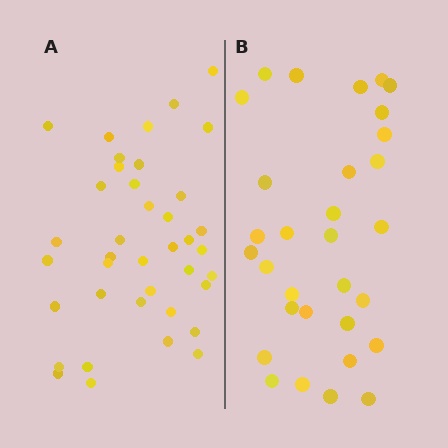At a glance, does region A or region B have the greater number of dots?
Region A (the left region) has more dots.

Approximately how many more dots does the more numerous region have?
Region A has roughly 8 or so more dots than region B.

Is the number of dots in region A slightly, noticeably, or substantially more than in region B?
Region A has noticeably more, but not dramatically so. The ratio is roughly 1.3 to 1.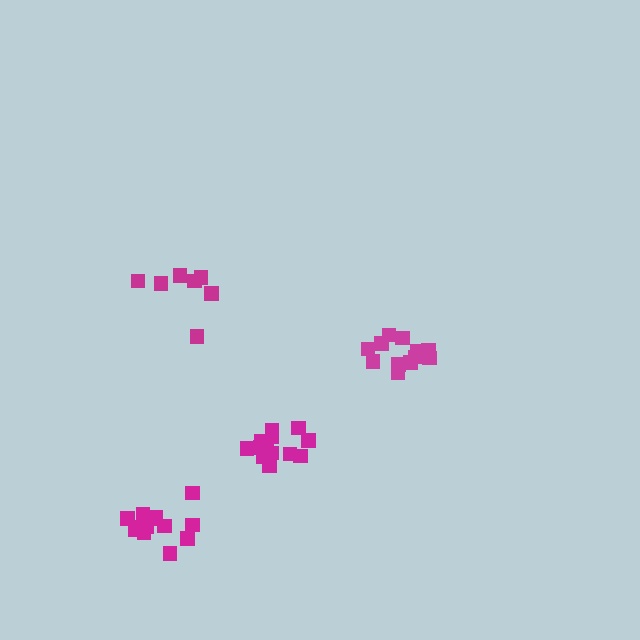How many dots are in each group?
Group 1: 13 dots, Group 2: 12 dots, Group 3: 7 dots, Group 4: 13 dots (45 total).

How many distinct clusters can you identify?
There are 4 distinct clusters.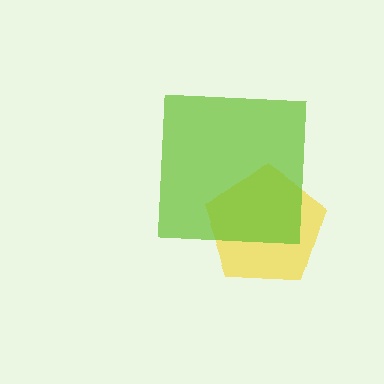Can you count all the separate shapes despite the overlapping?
Yes, there are 2 separate shapes.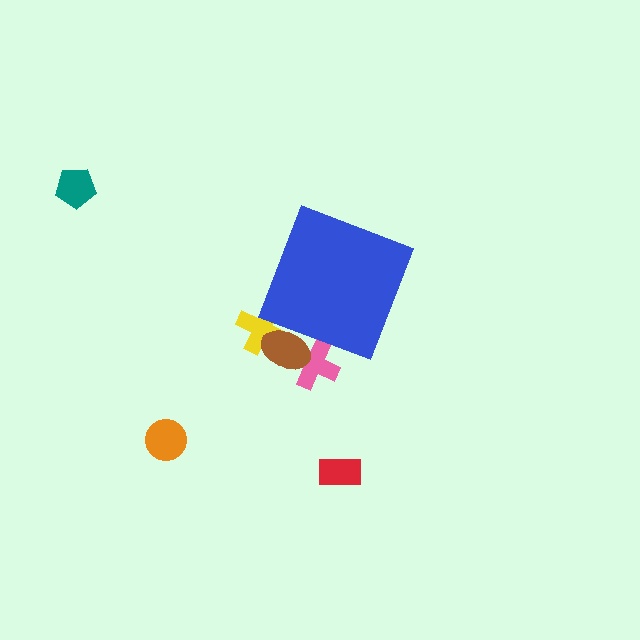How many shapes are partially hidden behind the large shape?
3 shapes are partially hidden.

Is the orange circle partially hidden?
No, the orange circle is fully visible.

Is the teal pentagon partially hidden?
No, the teal pentagon is fully visible.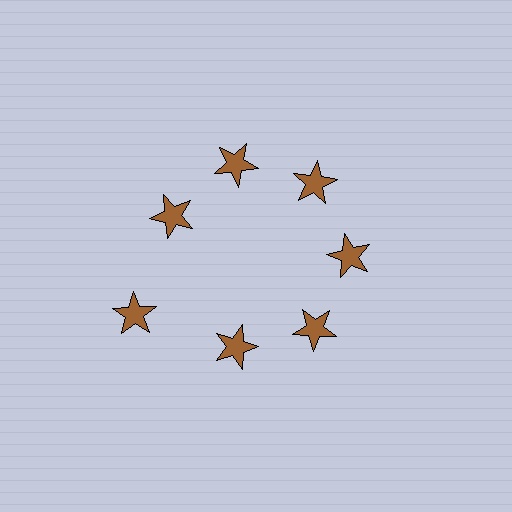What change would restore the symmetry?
The symmetry would be restored by moving it inward, back onto the ring so that all 7 stars sit at equal angles and equal distance from the center.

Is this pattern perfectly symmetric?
No. The 7 brown stars are arranged in a ring, but one element near the 8 o'clock position is pushed outward from the center, breaking the 7-fold rotational symmetry.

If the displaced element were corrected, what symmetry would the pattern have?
It would have 7-fold rotational symmetry — the pattern would map onto itself every 51 degrees.